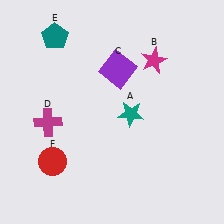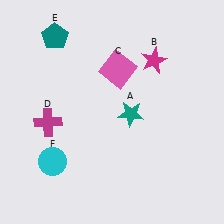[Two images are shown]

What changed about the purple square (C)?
In Image 1, C is purple. In Image 2, it changed to pink.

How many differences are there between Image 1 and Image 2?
There are 2 differences between the two images.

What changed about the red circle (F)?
In Image 1, F is red. In Image 2, it changed to cyan.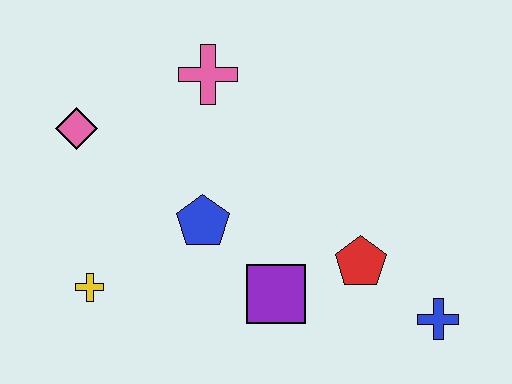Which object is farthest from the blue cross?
The pink diamond is farthest from the blue cross.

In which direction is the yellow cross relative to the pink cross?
The yellow cross is below the pink cross.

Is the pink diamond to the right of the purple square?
No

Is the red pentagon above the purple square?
Yes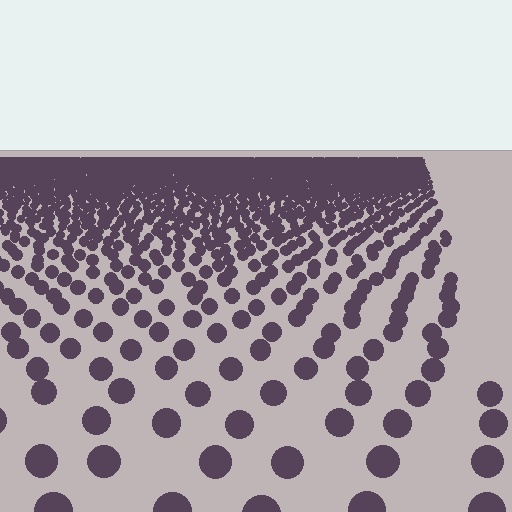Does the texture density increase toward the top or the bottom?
Density increases toward the top.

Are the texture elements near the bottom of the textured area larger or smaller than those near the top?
Larger. Near the bottom, elements are closer to the viewer and appear at a bigger on-screen size.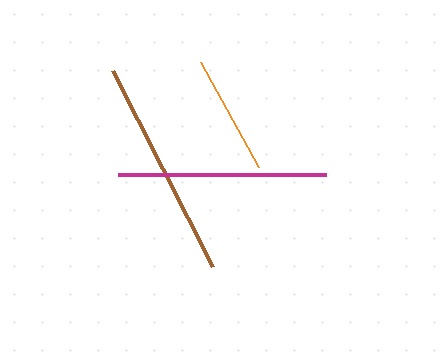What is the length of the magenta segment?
The magenta segment is approximately 208 pixels long.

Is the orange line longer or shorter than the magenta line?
The magenta line is longer than the orange line.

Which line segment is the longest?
The brown line is the longest at approximately 220 pixels.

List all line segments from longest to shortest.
From longest to shortest: brown, magenta, orange.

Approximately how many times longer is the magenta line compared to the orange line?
The magenta line is approximately 1.7 times the length of the orange line.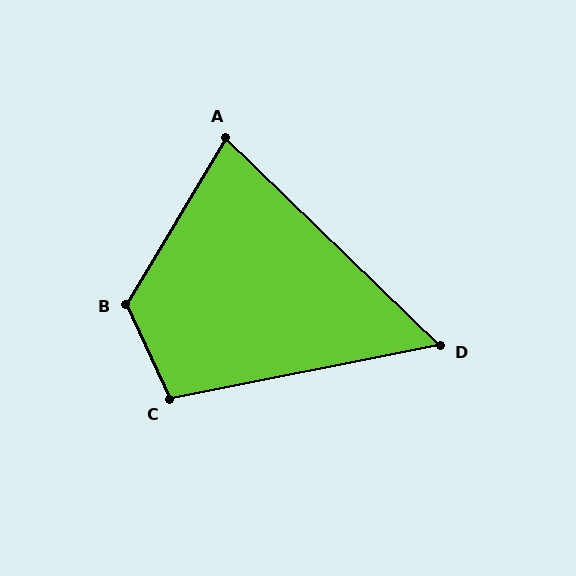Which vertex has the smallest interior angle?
D, at approximately 55 degrees.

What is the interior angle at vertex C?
Approximately 103 degrees (obtuse).